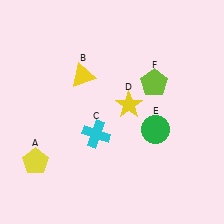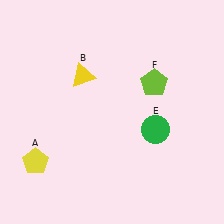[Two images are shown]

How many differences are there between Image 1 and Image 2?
There are 2 differences between the two images.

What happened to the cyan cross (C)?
The cyan cross (C) was removed in Image 2. It was in the bottom-left area of Image 1.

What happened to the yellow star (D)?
The yellow star (D) was removed in Image 2. It was in the top-right area of Image 1.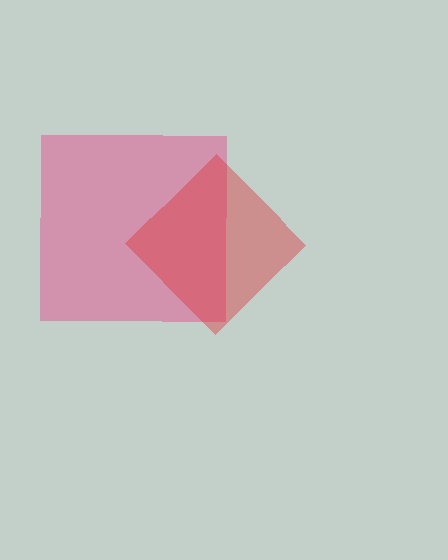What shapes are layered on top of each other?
The layered shapes are: a pink square, a red diamond.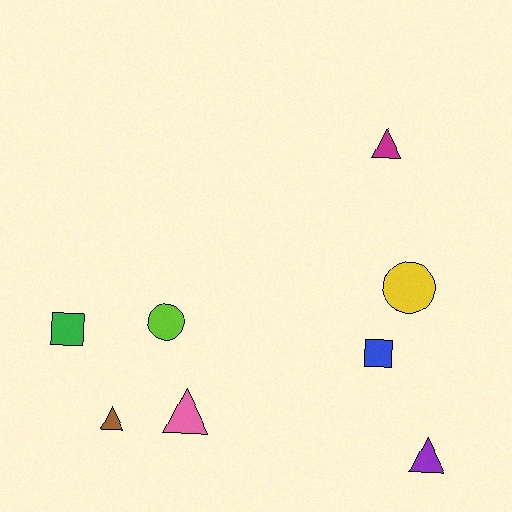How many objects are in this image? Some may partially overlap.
There are 8 objects.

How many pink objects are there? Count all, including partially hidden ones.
There is 1 pink object.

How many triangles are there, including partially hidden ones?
There are 4 triangles.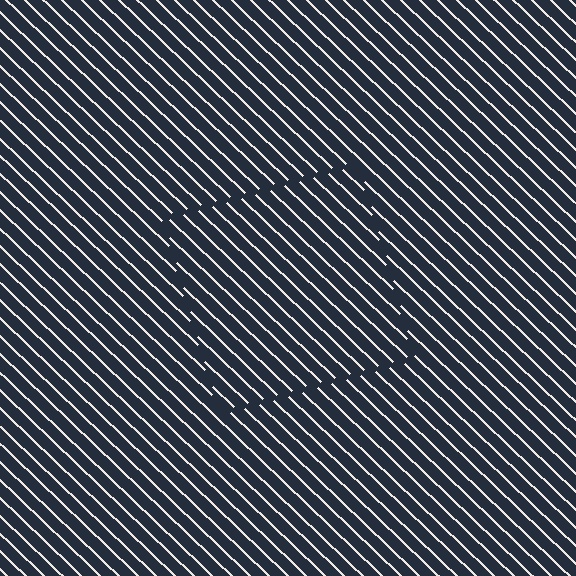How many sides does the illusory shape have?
4 sides — the line-ends trace a square.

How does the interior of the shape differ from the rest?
The interior of the shape contains the same grating, shifted by half a period — the contour is defined by the phase discontinuity where line-ends from the inner and outer gratings abut.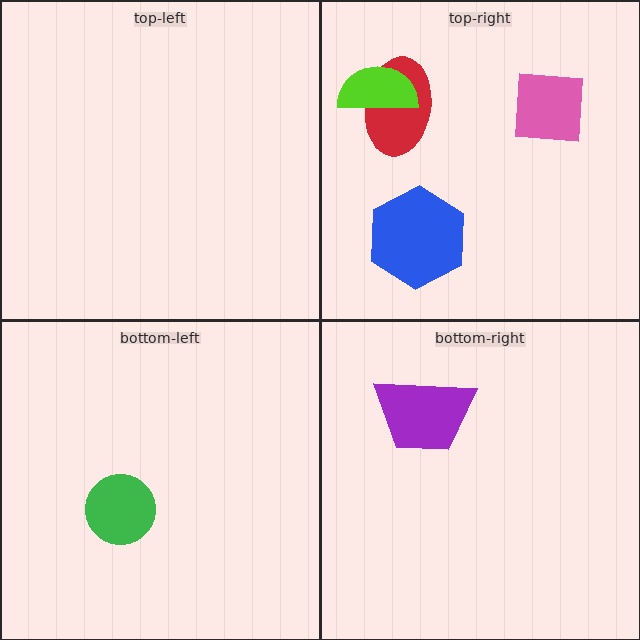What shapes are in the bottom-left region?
The green circle.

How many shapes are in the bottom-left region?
1.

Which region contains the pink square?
The top-right region.